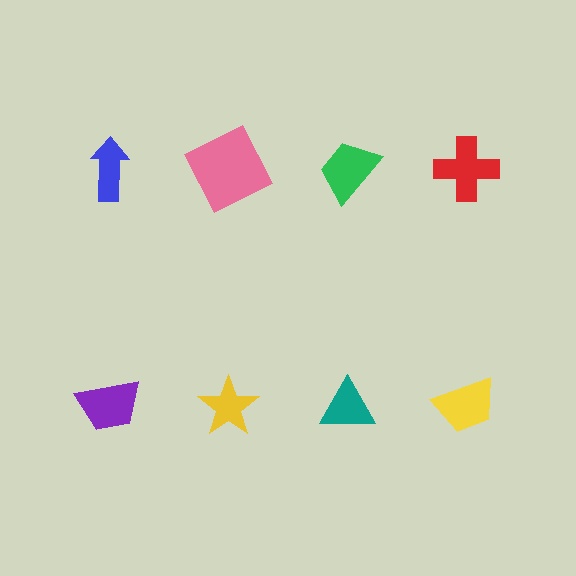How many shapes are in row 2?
4 shapes.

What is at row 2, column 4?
A yellow trapezoid.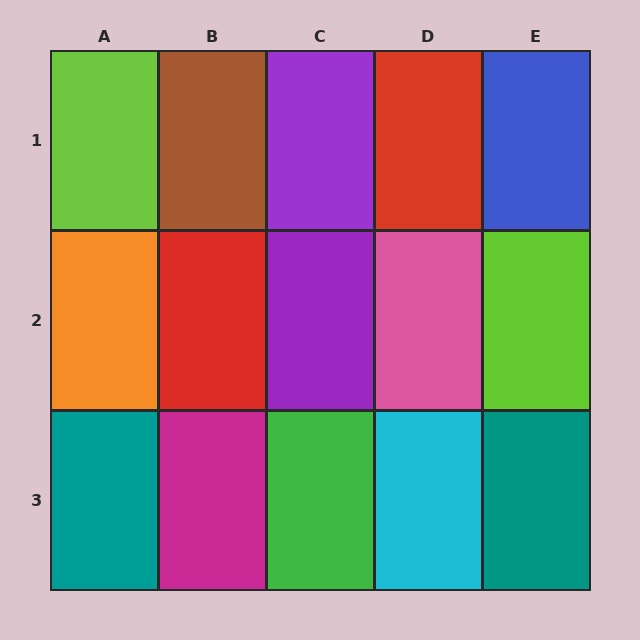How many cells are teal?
2 cells are teal.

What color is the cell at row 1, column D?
Red.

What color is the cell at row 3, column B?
Magenta.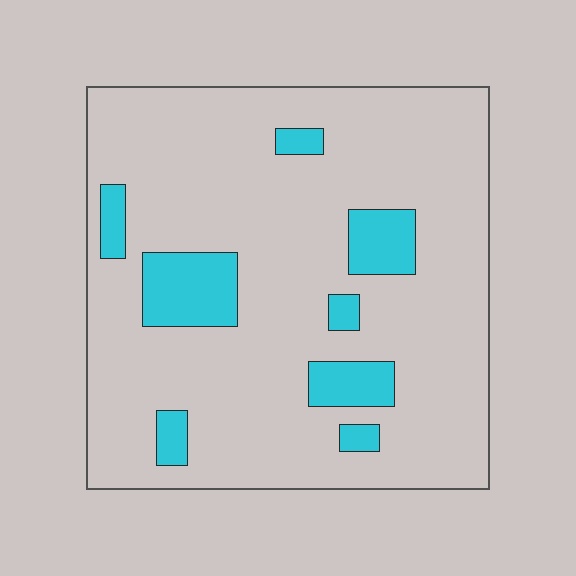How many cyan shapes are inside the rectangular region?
8.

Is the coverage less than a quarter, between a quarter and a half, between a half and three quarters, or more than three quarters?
Less than a quarter.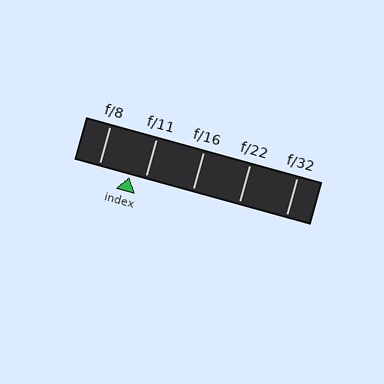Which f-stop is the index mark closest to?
The index mark is closest to f/11.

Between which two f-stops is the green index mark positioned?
The index mark is between f/8 and f/11.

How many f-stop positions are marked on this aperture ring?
There are 5 f-stop positions marked.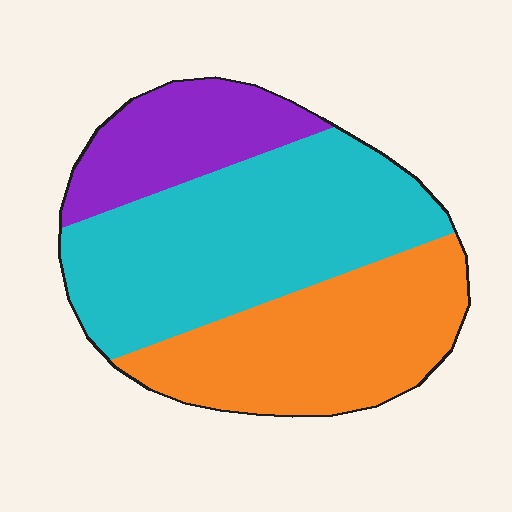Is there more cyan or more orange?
Cyan.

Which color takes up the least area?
Purple, at roughly 20%.